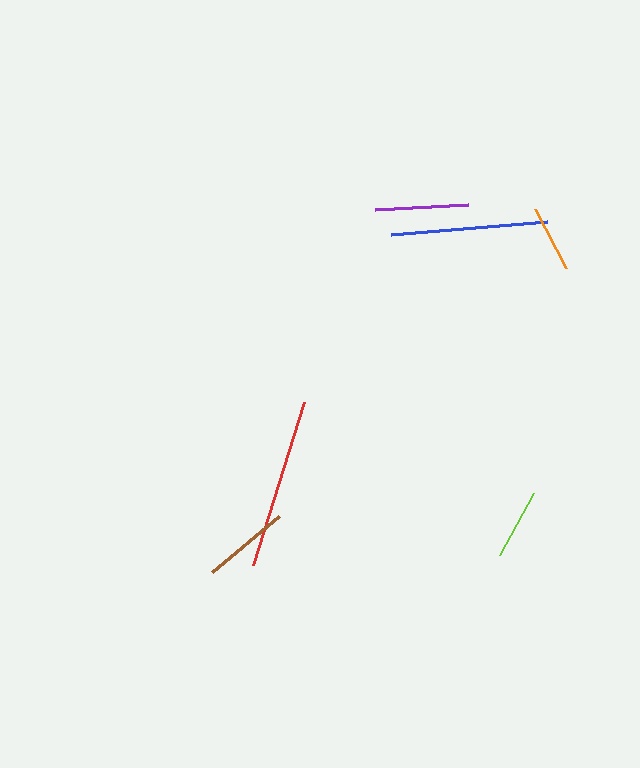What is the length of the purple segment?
The purple segment is approximately 94 pixels long.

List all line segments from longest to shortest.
From longest to shortest: red, blue, purple, brown, lime, orange.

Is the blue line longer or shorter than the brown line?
The blue line is longer than the brown line.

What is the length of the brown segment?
The brown segment is approximately 88 pixels long.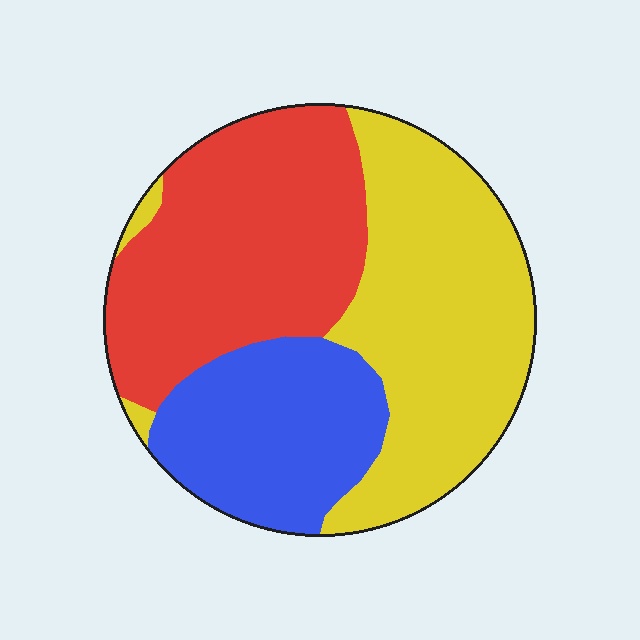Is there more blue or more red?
Red.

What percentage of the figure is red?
Red covers 37% of the figure.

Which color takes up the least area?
Blue, at roughly 25%.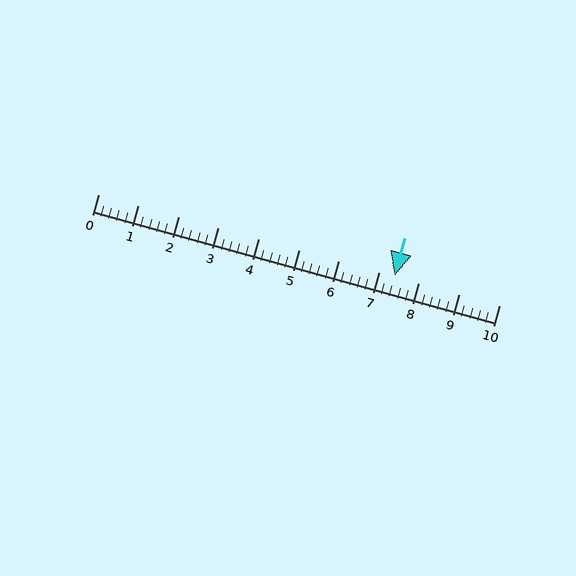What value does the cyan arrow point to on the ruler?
The cyan arrow points to approximately 7.4.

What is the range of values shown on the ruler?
The ruler shows values from 0 to 10.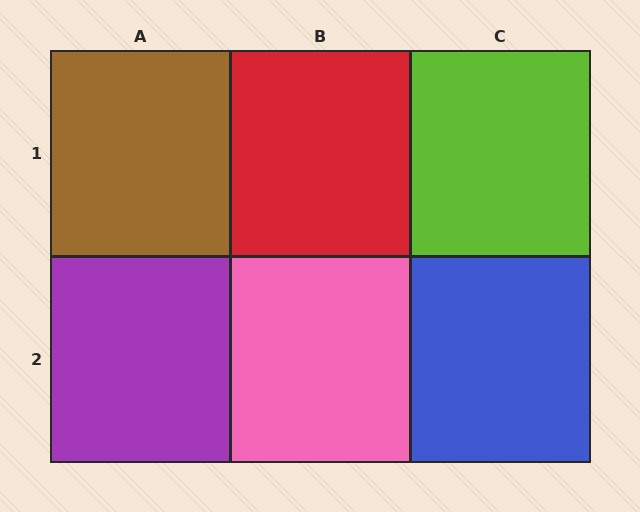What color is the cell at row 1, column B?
Red.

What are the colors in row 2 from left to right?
Purple, pink, blue.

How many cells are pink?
1 cell is pink.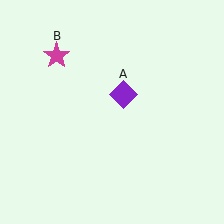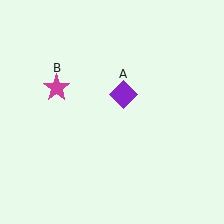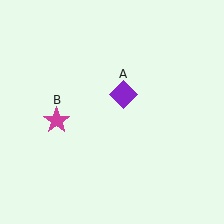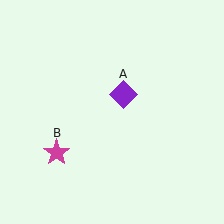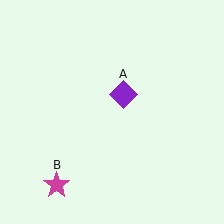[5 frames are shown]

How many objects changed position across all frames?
1 object changed position: magenta star (object B).